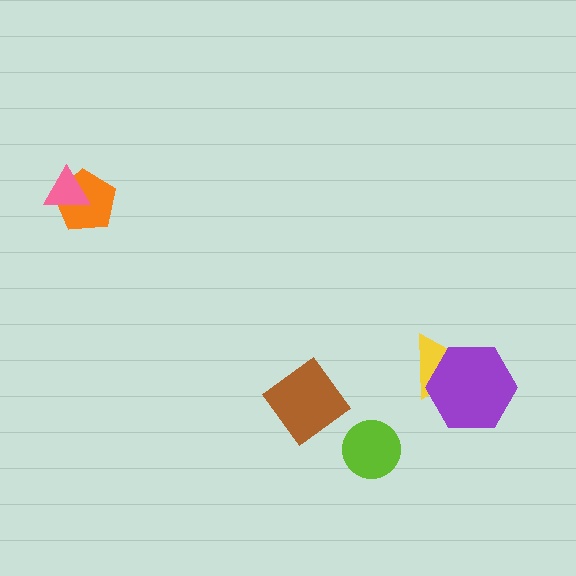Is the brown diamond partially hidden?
No, no other shape covers it.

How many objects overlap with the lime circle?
0 objects overlap with the lime circle.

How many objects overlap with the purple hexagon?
1 object overlaps with the purple hexagon.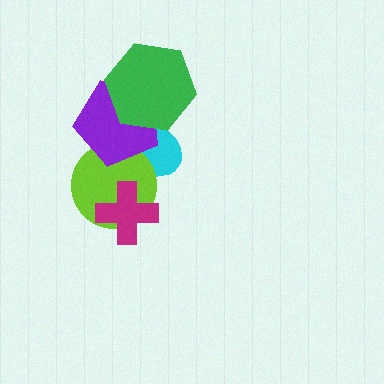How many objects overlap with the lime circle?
3 objects overlap with the lime circle.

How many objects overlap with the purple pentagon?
3 objects overlap with the purple pentagon.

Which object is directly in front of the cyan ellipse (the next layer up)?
The lime circle is directly in front of the cyan ellipse.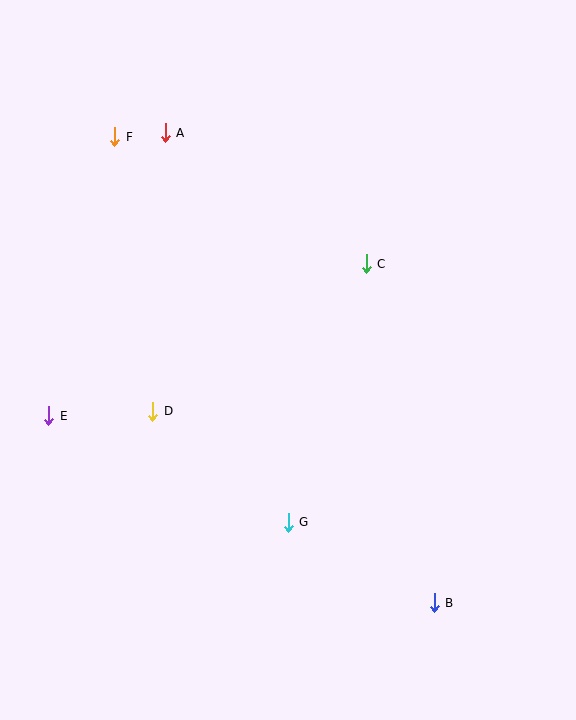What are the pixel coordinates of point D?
Point D is at (153, 411).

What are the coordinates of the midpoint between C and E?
The midpoint between C and E is at (207, 340).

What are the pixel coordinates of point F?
Point F is at (115, 137).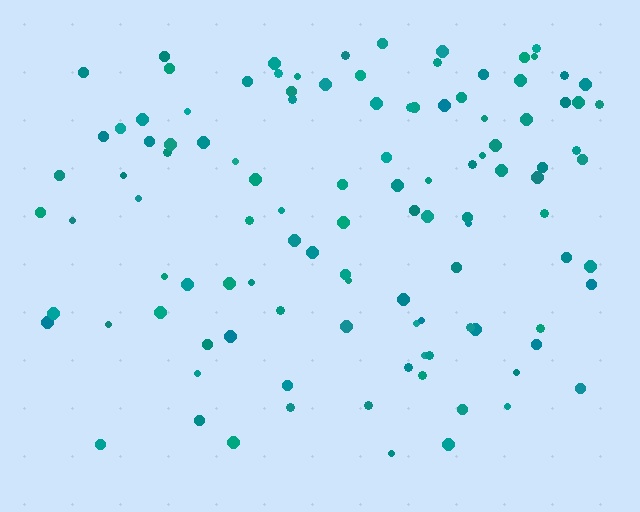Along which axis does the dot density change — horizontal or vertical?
Vertical.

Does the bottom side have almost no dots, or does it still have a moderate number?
Still a moderate number, just noticeably fewer than the top.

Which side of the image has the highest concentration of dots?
The top.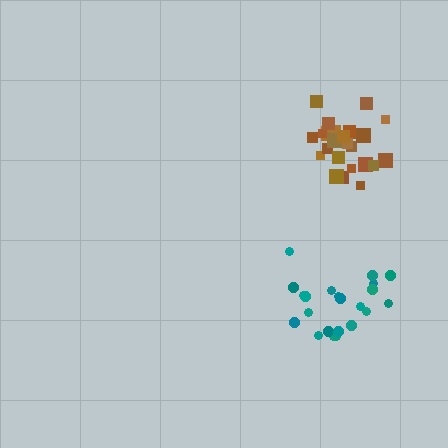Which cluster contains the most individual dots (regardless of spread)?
Brown (27).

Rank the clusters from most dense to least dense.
brown, teal.